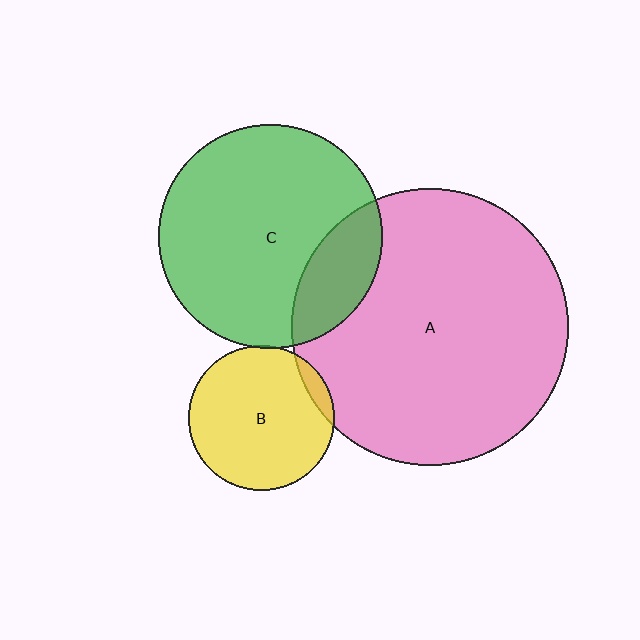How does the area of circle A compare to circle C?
Approximately 1.5 times.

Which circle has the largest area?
Circle A (pink).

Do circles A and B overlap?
Yes.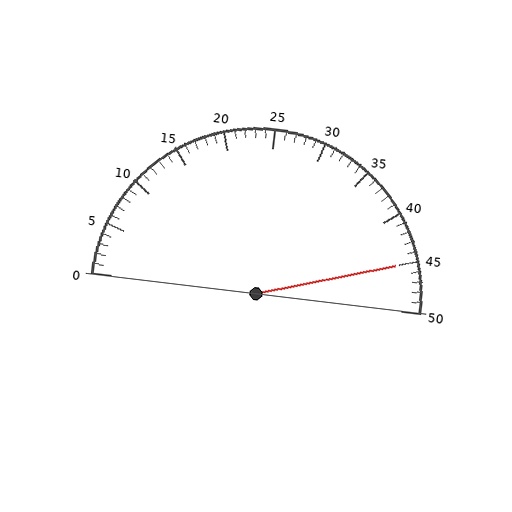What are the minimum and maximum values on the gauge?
The gauge ranges from 0 to 50.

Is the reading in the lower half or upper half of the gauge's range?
The reading is in the upper half of the range (0 to 50).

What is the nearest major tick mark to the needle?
The nearest major tick mark is 45.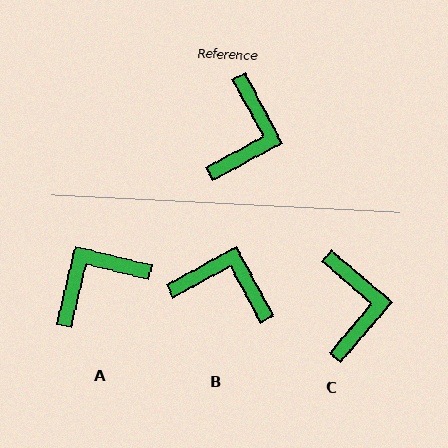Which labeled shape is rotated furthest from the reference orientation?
A, about 138 degrees away.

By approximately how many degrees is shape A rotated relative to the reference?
Approximately 138 degrees counter-clockwise.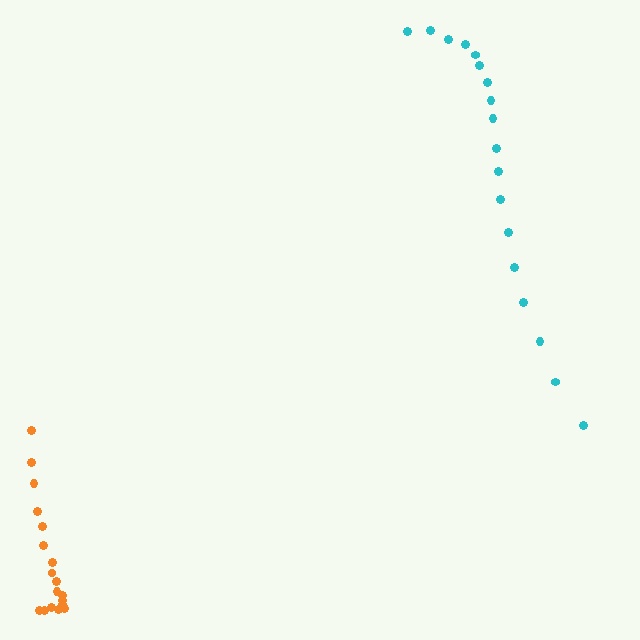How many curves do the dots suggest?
There are 2 distinct paths.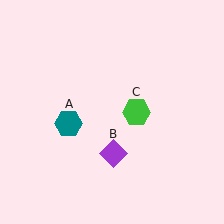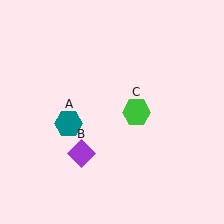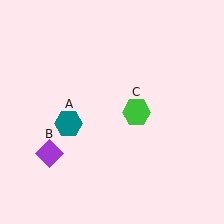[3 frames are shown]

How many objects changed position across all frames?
1 object changed position: purple diamond (object B).